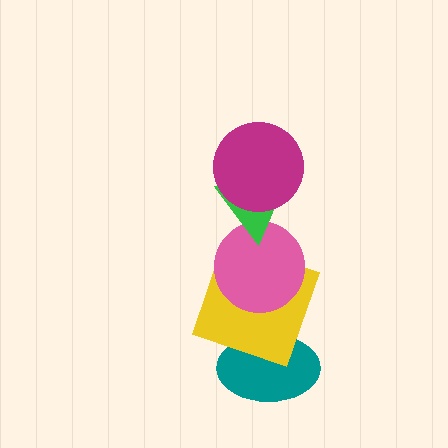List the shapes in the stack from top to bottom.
From top to bottom: the magenta circle, the green triangle, the pink circle, the yellow square, the teal ellipse.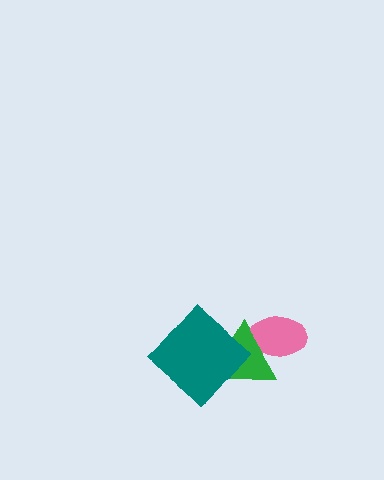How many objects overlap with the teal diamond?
1 object overlaps with the teal diamond.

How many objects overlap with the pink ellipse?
1 object overlaps with the pink ellipse.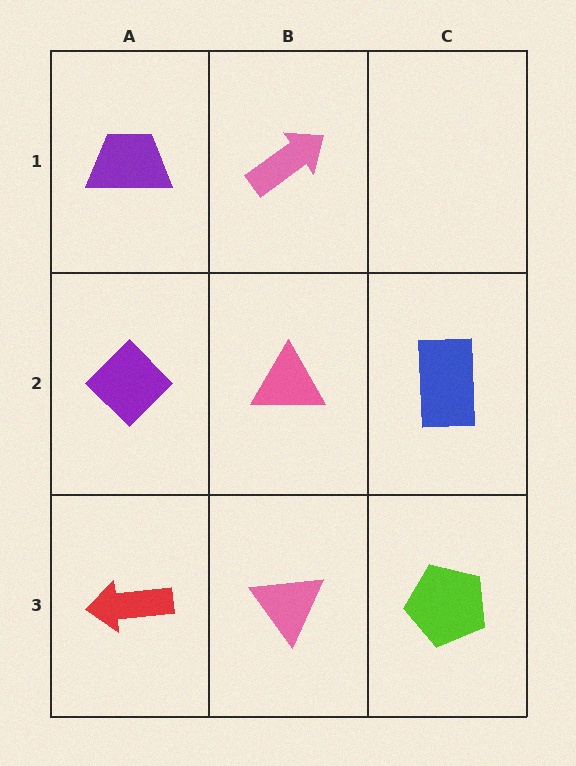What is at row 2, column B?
A pink triangle.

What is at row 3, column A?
A red arrow.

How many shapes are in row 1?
2 shapes.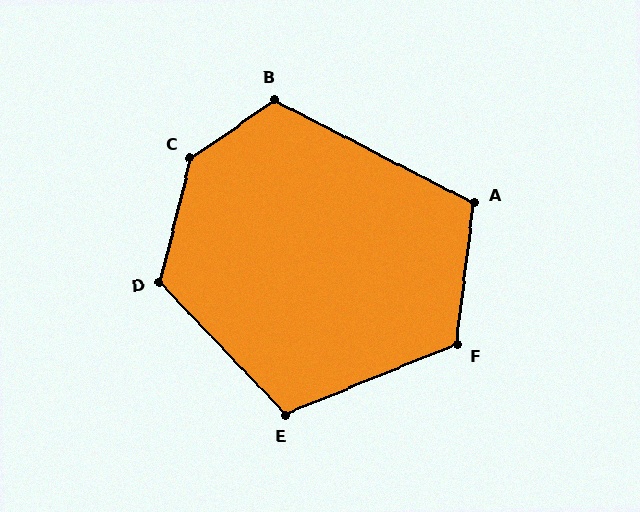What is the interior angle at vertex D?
Approximately 122 degrees (obtuse).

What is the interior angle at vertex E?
Approximately 111 degrees (obtuse).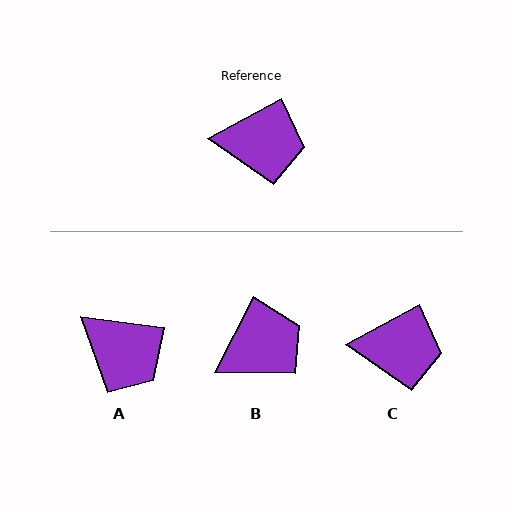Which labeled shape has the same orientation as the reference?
C.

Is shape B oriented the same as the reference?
No, it is off by about 34 degrees.